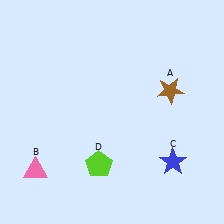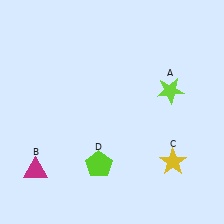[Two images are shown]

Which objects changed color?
A changed from brown to lime. B changed from pink to magenta. C changed from blue to yellow.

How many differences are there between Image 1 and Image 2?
There are 3 differences between the two images.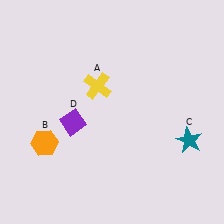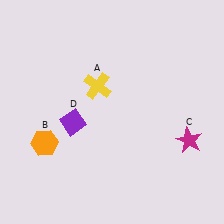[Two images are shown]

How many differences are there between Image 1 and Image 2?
There is 1 difference between the two images.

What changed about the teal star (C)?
In Image 1, C is teal. In Image 2, it changed to magenta.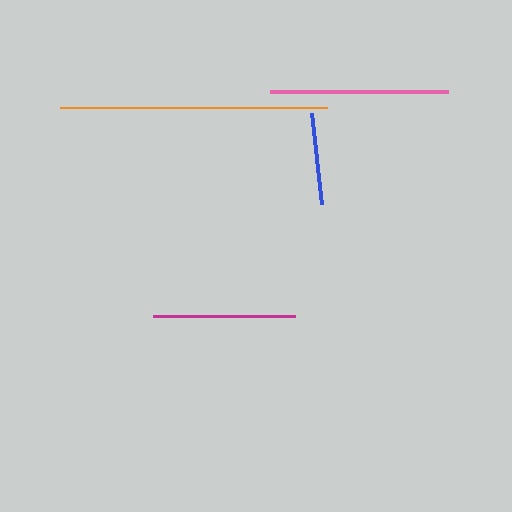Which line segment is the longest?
The orange line is the longest at approximately 266 pixels.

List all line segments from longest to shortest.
From longest to shortest: orange, pink, magenta, blue.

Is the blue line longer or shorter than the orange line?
The orange line is longer than the blue line.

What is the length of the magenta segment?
The magenta segment is approximately 142 pixels long.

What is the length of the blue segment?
The blue segment is approximately 92 pixels long.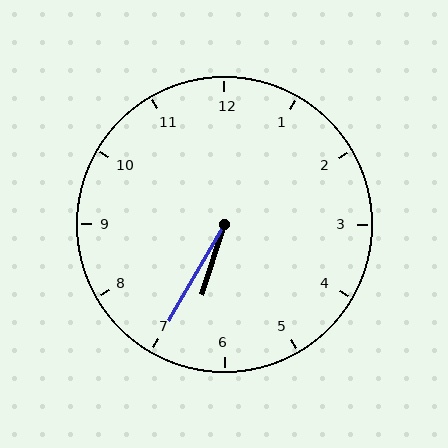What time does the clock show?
6:35.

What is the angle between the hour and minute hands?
Approximately 12 degrees.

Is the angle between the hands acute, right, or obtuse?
It is acute.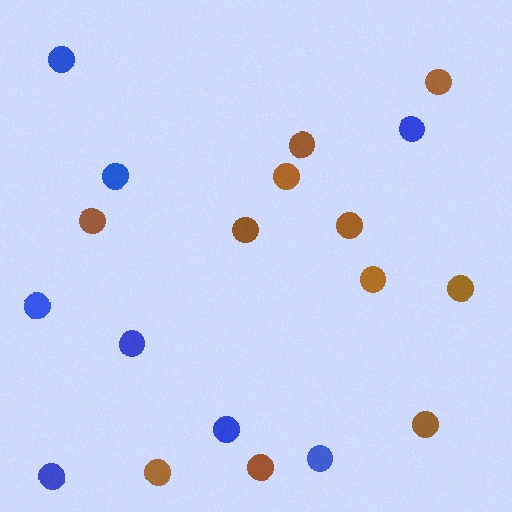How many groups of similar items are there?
There are 2 groups: one group of brown circles (11) and one group of blue circles (8).